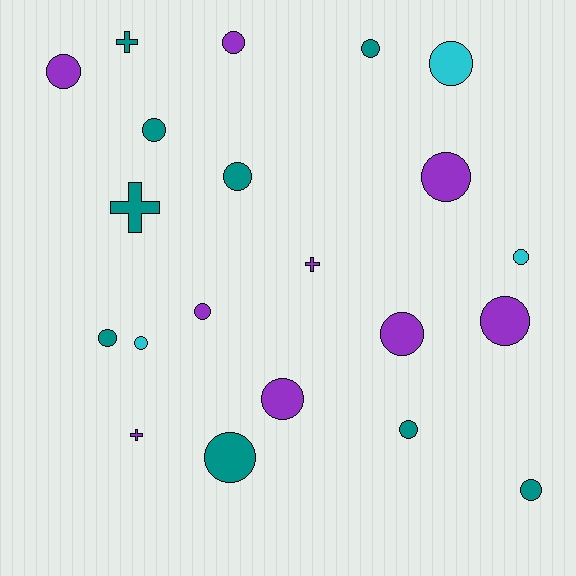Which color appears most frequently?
Purple, with 9 objects.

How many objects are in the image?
There are 21 objects.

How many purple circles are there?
There are 7 purple circles.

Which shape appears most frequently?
Circle, with 17 objects.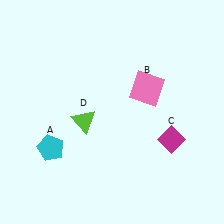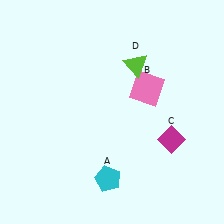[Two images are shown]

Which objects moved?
The objects that moved are: the cyan pentagon (A), the lime triangle (D).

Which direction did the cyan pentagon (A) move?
The cyan pentagon (A) moved right.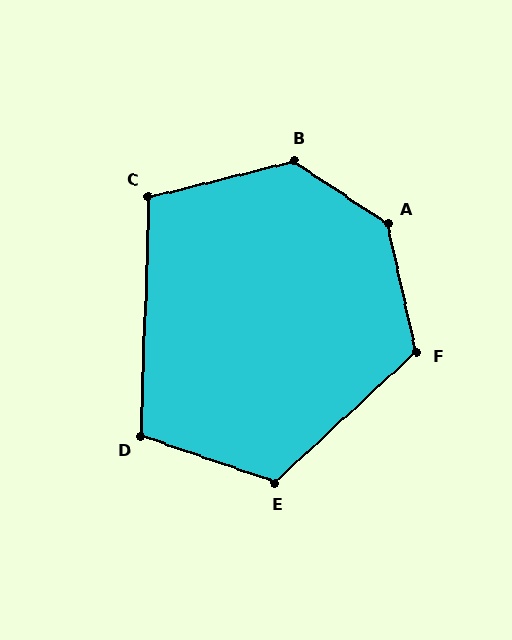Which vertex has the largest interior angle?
A, at approximately 136 degrees.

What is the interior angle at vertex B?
Approximately 132 degrees (obtuse).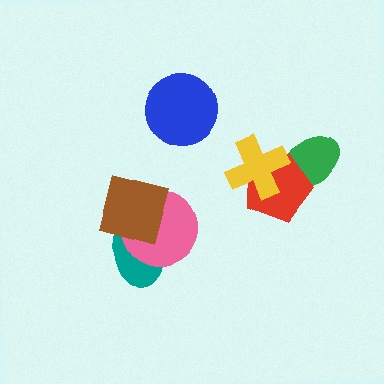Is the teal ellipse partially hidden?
Yes, it is partially covered by another shape.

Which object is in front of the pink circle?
The brown square is in front of the pink circle.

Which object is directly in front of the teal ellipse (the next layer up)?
The pink circle is directly in front of the teal ellipse.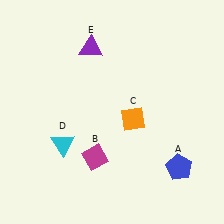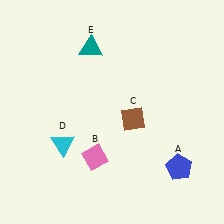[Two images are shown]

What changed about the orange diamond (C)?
In Image 1, C is orange. In Image 2, it changed to brown.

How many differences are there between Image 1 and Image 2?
There are 3 differences between the two images.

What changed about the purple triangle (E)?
In Image 1, E is purple. In Image 2, it changed to teal.